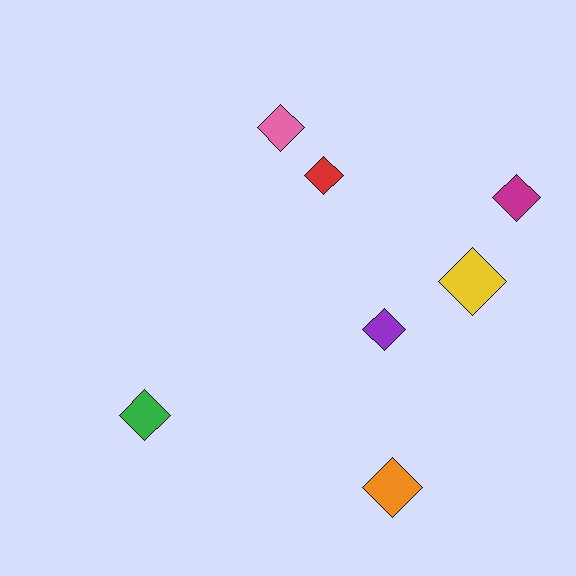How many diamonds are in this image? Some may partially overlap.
There are 7 diamonds.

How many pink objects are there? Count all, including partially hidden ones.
There is 1 pink object.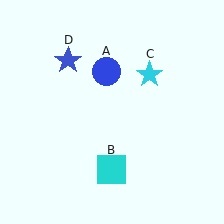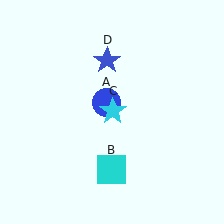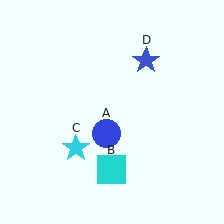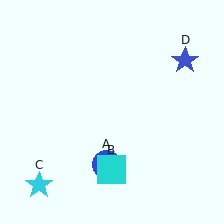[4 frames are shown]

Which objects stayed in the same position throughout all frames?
Cyan square (object B) remained stationary.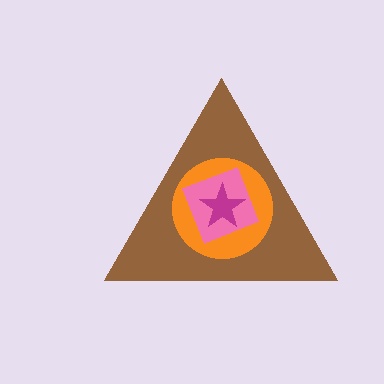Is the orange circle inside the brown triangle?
Yes.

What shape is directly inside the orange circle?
The pink square.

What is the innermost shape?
The magenta star.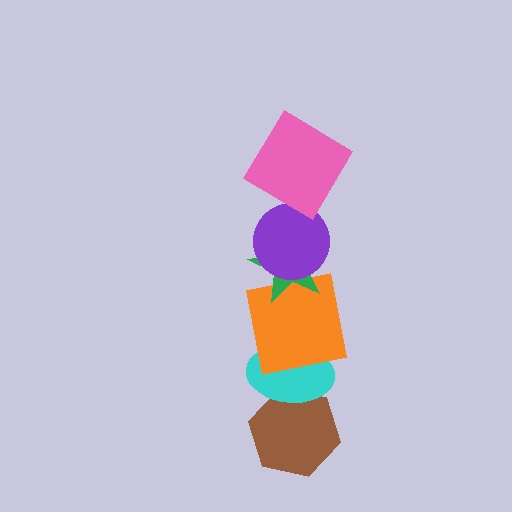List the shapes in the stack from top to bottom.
From top to bottom: the pink diamond, the purple circle, the green star, the orange square, the cyan ellipse, the brown hexagon.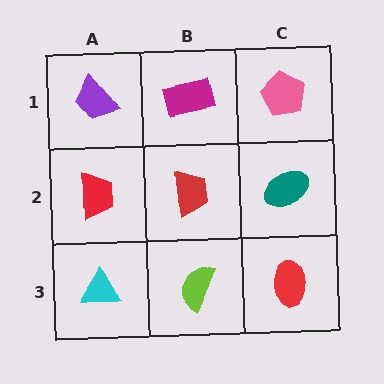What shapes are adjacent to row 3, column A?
A red trapezoid (row 2, column A), a lime semicircle (row 3, column B).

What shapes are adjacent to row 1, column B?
A red trapezoid (row 2, column B), a purple trapezoid (row 1, column A), a pink pentagon (row 1, column C).